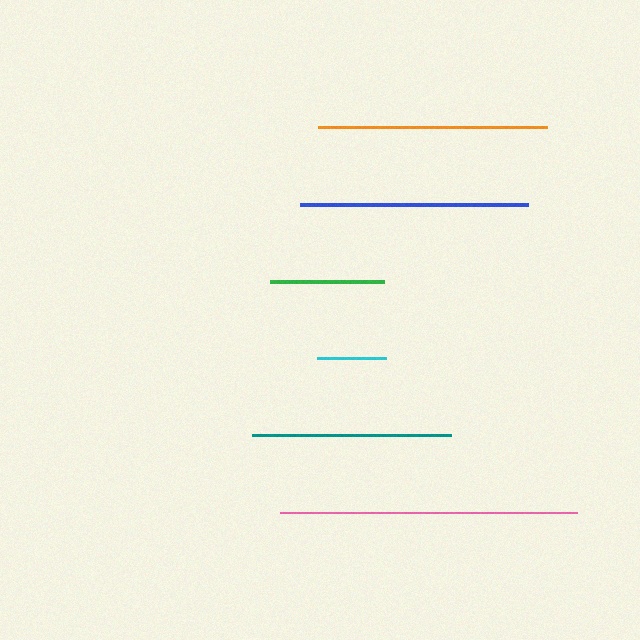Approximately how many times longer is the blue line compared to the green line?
The blue line is approximately 2.0 times the length of the green line.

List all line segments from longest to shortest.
From longest to shortest: pink, orange, blue, teal, green, cyan.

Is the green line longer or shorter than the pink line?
The pink line is longer than the green line.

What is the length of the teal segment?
The teal segment is approximately 199 pixels long.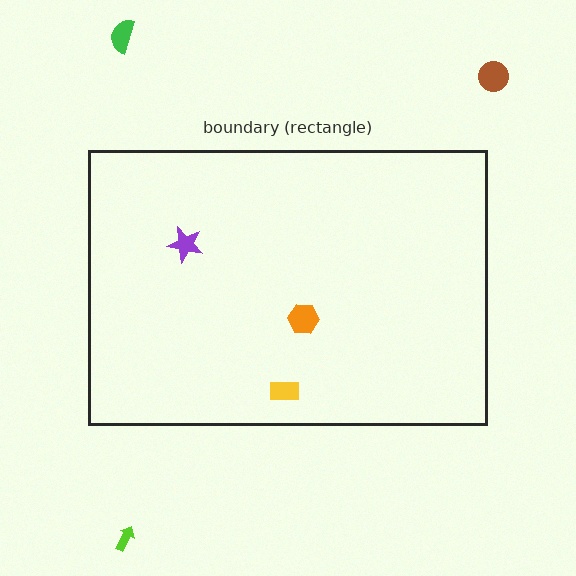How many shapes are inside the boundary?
3 inside, 3 outside.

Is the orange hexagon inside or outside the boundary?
Inside.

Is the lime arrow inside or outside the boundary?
Outside.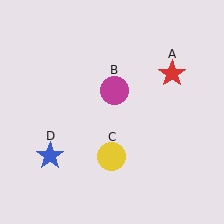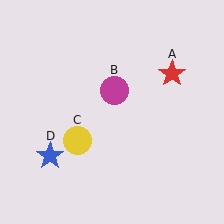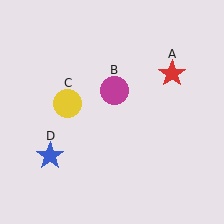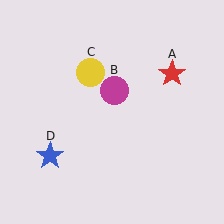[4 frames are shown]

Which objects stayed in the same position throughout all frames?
Red star (object A) and magenta circle (object B) and blue star (object D) remained stationary.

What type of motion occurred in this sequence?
The yellow circle (object C) rotated clockwise around the center of the scene.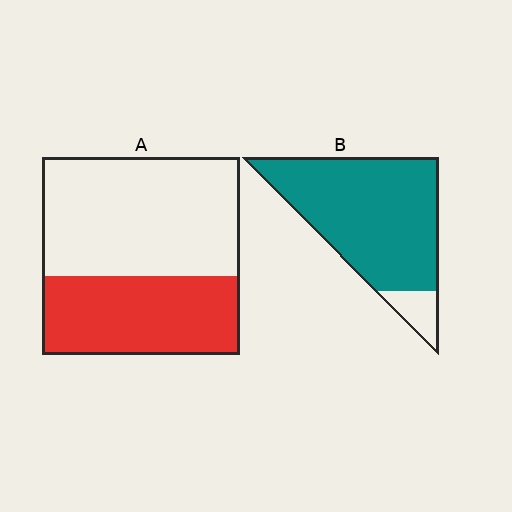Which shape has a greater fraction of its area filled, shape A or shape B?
Shape B.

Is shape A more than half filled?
No.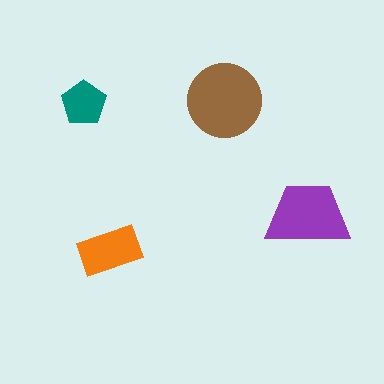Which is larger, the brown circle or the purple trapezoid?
The brown circle.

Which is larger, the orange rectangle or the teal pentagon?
The orange rectangle.